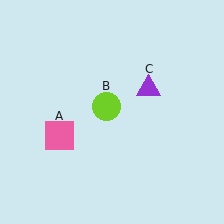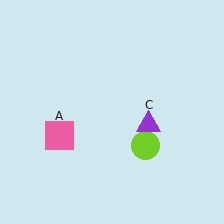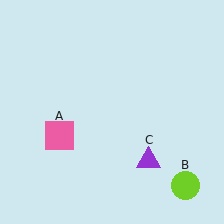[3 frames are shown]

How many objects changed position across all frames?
2 objects changed position: lime circle (object B), purple triangle (object C).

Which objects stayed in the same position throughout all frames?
Pink square (object A) remained stationary.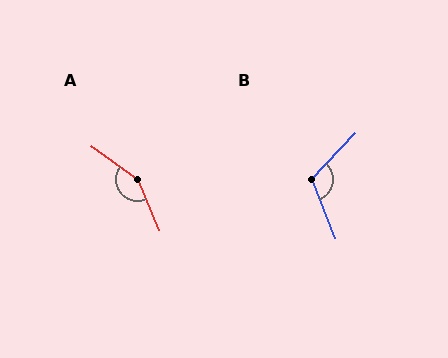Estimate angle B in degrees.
Approximately 115 degrees.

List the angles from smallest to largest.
B (115°), A (147°).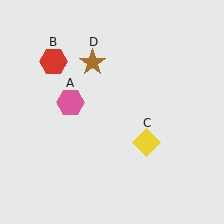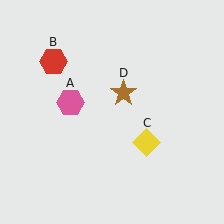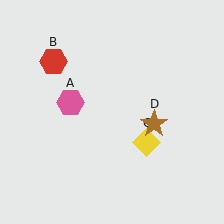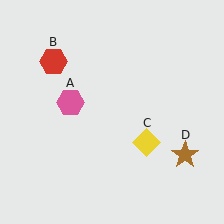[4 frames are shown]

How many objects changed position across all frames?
1 object changed position: brown star (object D).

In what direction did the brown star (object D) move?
The brown star (object D) moved down and to the right.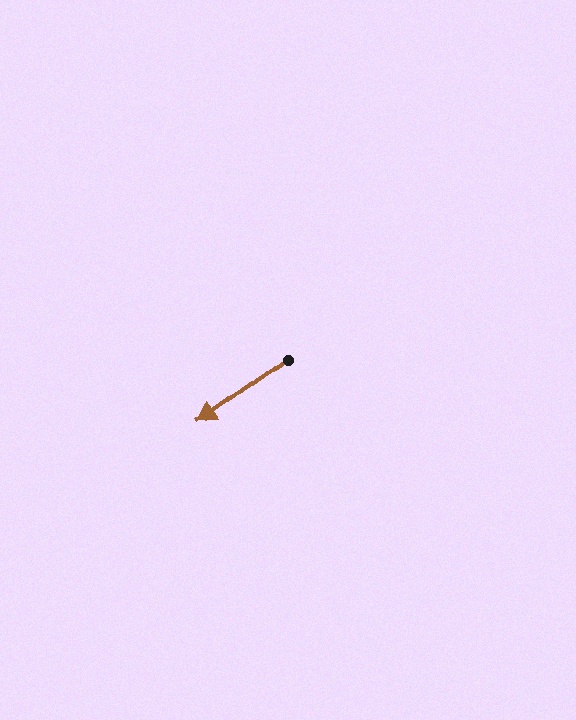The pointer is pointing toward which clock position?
Roughly 8 o'clock.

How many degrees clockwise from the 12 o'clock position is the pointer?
Approximately 234 degrees.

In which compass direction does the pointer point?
Southwest.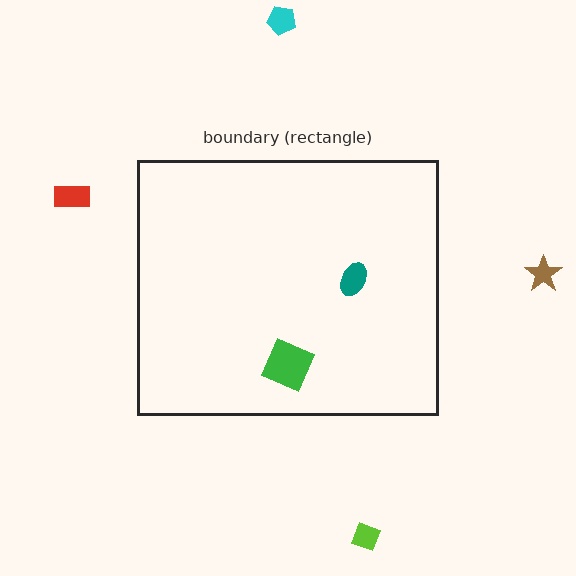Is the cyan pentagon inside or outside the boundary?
Outside.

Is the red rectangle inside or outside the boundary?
Outside.